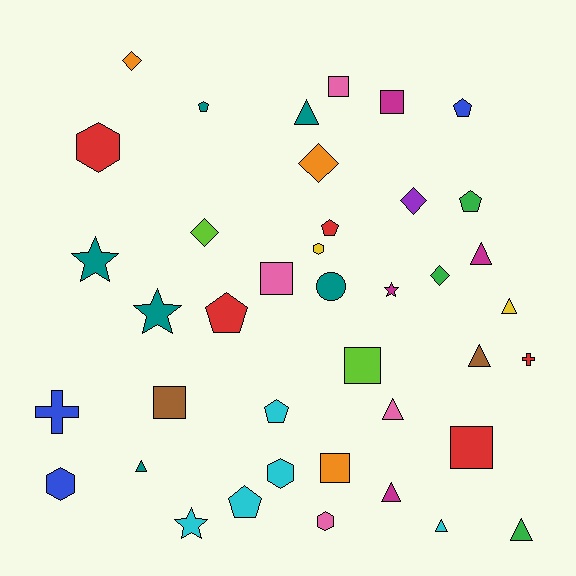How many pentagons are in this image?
There are 7 pentagons.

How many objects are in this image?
There are 40 objects.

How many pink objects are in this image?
There are 4 pink objects.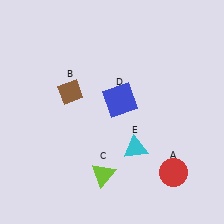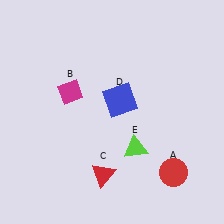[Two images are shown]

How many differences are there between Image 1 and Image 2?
There are 3 differences between the two images.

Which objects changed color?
B changed from brown to magenta. C changed from lime to red. E changed from cyan to lime.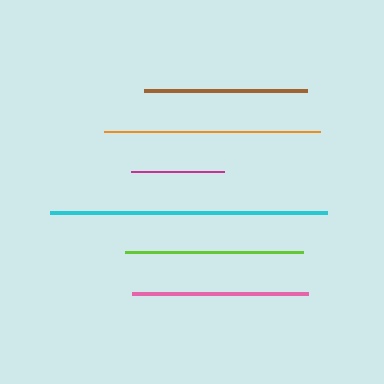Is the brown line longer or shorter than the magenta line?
The brown line is longer than the magenta line.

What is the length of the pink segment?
The pink segment is approximately 176 pixels long.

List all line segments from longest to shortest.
From longest to shortest: cyan, orange, lime, pink, brown, magenta.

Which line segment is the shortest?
The magenta line is the shortest at approximately 93 pixels.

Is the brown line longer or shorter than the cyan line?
The cyan line is longer than the brown line.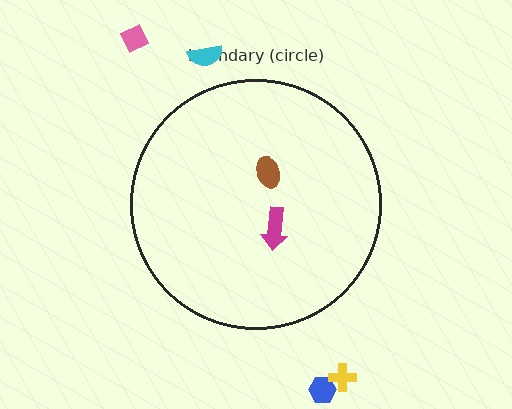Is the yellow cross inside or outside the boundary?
Outside.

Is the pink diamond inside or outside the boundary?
Outside.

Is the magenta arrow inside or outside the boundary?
Inside.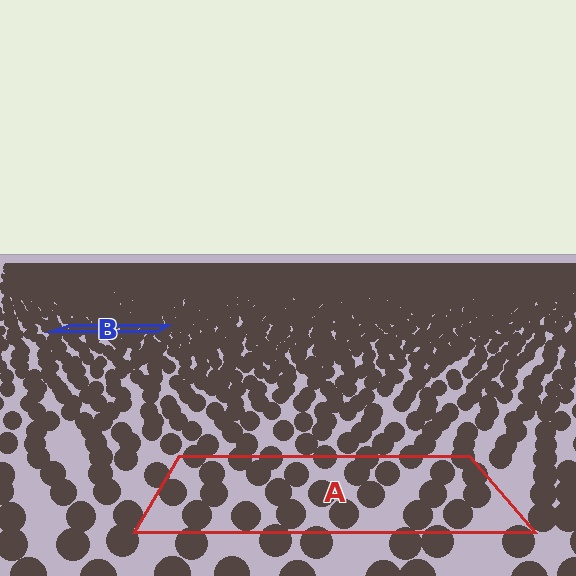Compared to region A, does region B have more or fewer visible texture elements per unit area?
Region B has more texture elements per unit area — they are packed more densely because it is farther away.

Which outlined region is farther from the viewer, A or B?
Region B is farther from the viewer — the texture elements inside it appear smaller and more densely packed.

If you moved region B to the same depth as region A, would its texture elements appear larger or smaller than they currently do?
They would appear larger. At a closer depth, the same texture elements are projected at a bigger on-screen size.